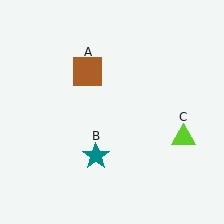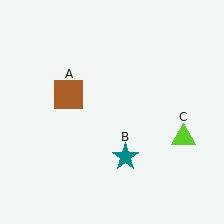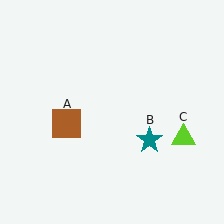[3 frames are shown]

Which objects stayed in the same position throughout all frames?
Lime triangle (object C) remained stationary.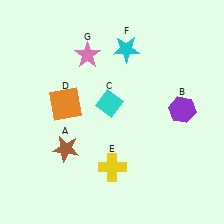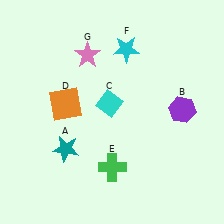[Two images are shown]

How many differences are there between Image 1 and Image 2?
There are 2 differences between the two images.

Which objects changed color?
A changed from brown to teal. E changed from yellow to green.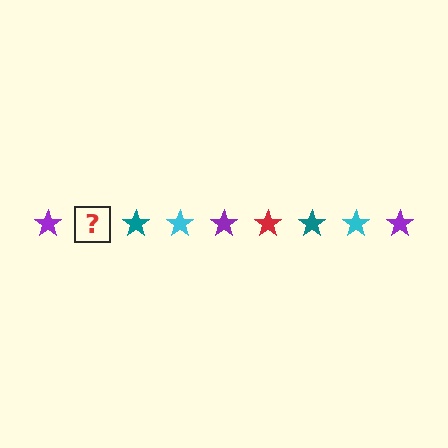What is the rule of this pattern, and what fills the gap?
The rule is that the pattern cycles through purple, red, teal, cyan stars. The gap should be filled with a red star.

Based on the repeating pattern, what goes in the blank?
The blank should be a red star.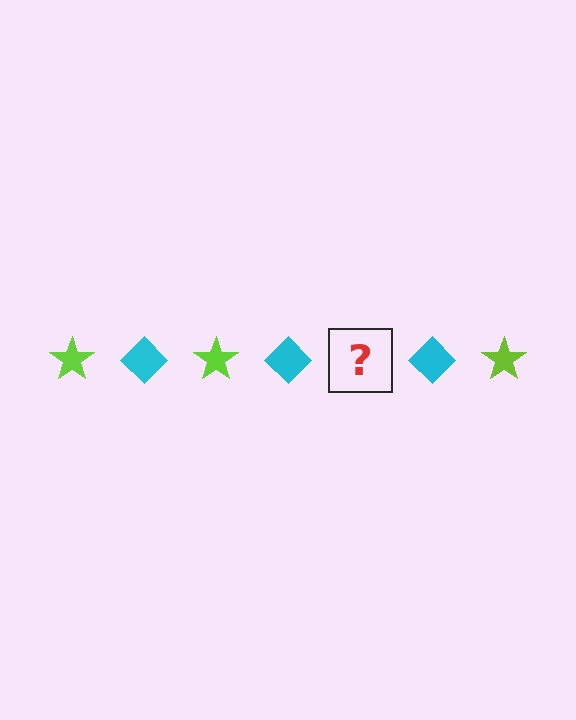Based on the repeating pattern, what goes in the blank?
The blank should be a lime star.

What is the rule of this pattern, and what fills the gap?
The rule is that the pattern alternates between lime star and cyan diamond. The gap should be filled with a lime star.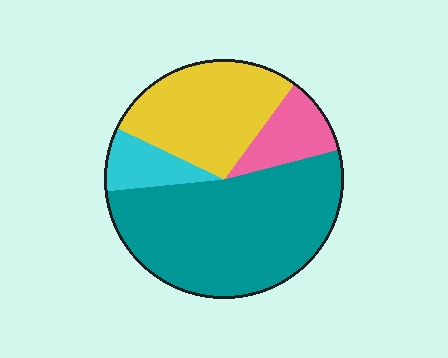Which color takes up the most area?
Teal, at roughly 50%.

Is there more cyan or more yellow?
Yellow.